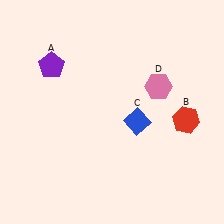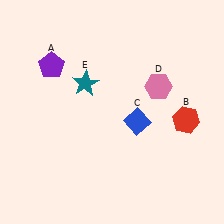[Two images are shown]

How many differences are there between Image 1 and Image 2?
There is 1 difference between the two images.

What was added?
A teal star (E) was added in Image 2.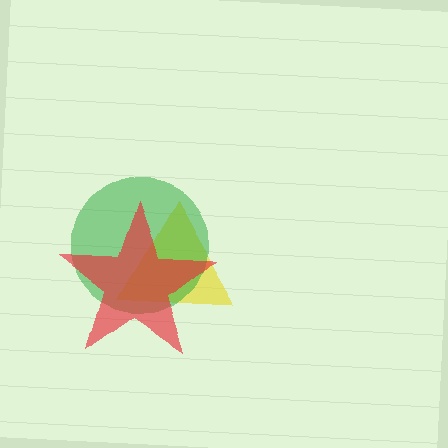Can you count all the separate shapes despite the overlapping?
Yes, there are 3 separate shapes.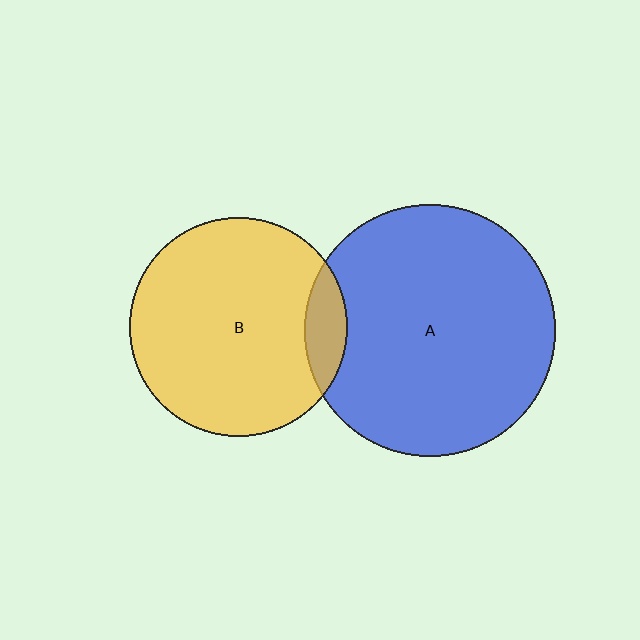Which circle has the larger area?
Circle A (blue).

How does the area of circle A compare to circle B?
Approximately 1.3 times.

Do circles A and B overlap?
Yes.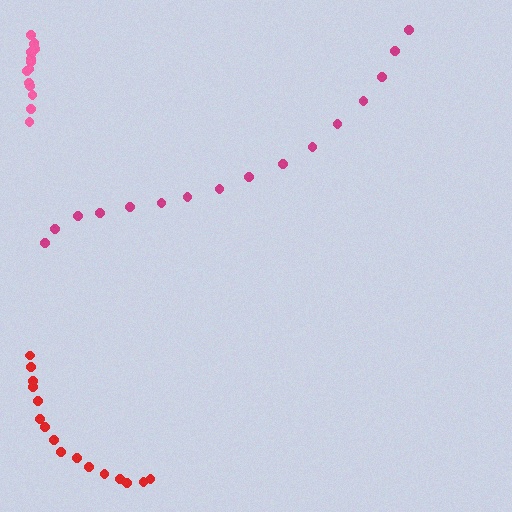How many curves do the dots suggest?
There are 3 distinct paths.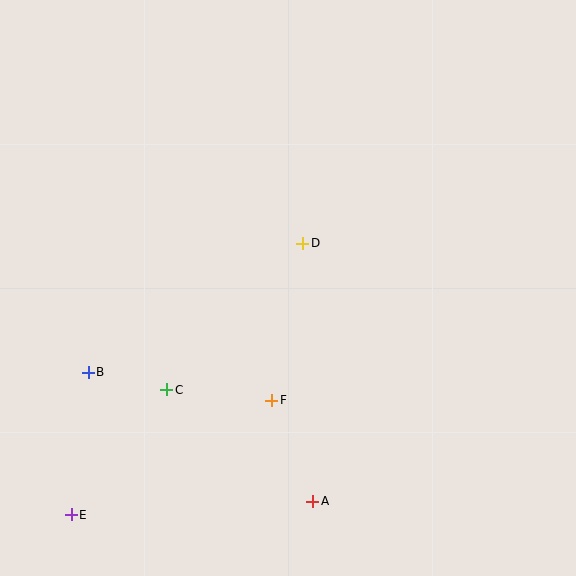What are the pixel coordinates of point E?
Point E is at (71, 515).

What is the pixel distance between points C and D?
The distance between C and D is 200 pixels.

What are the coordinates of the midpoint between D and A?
The midpoint between D and A is at (308, 372).